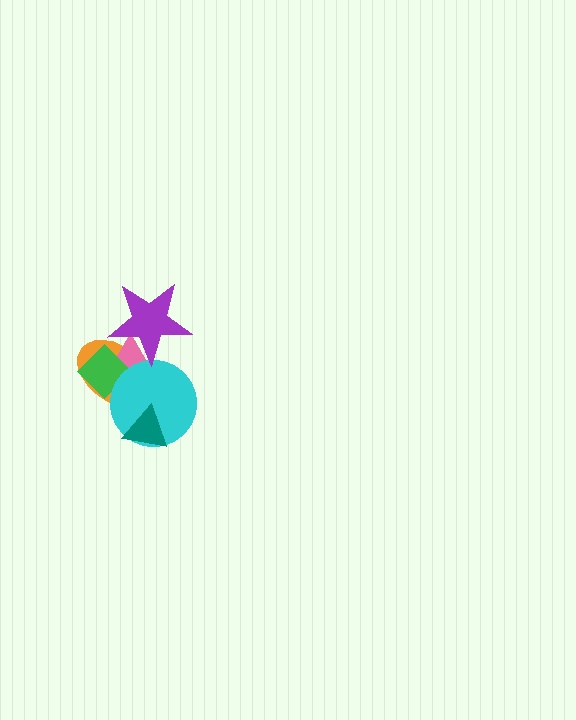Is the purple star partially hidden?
No, no other shape covers it.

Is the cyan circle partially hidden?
Yes, it is partially covered by another shape.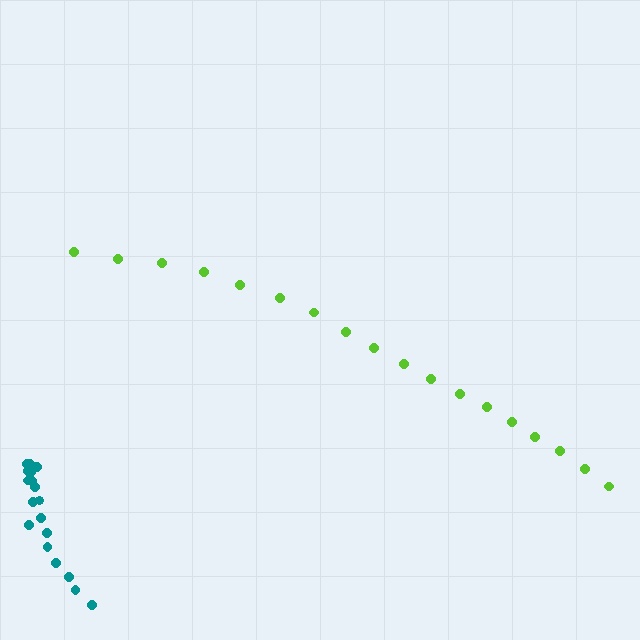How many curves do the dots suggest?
There are 2 distinct paths.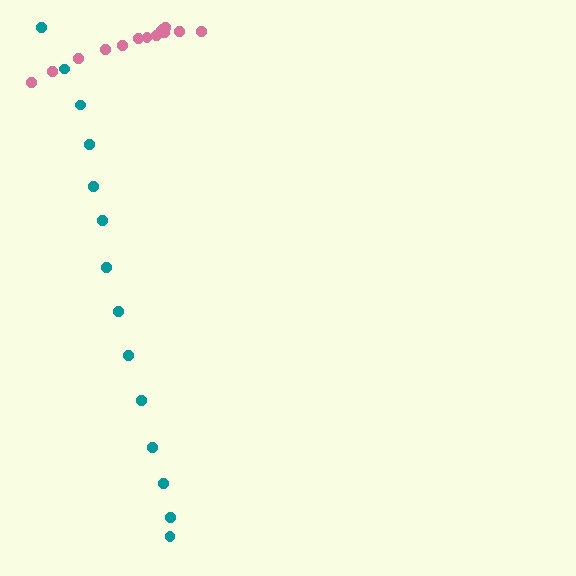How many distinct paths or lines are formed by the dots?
There are 2 distinct paths.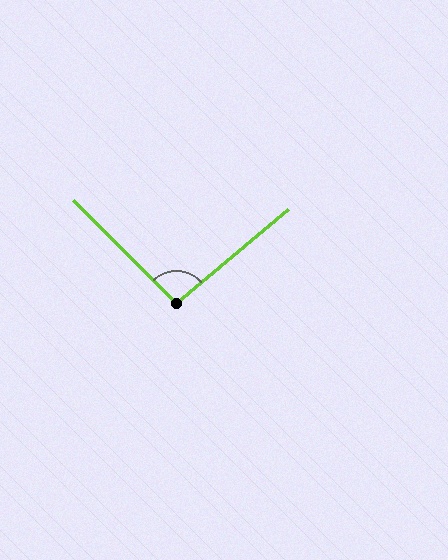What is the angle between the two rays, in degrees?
Approximately 95 degrees.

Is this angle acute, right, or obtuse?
It is obtuse.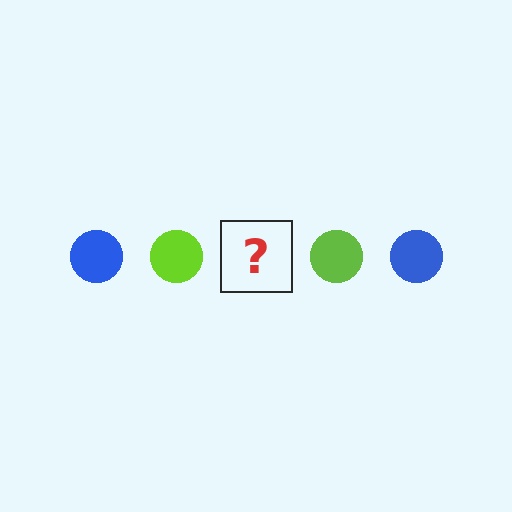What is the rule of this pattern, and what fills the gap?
The rule is that the pattern cycles through blue, lime circles. The gap should be filled with a blue circle.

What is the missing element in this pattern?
The missing element is a blue circle.